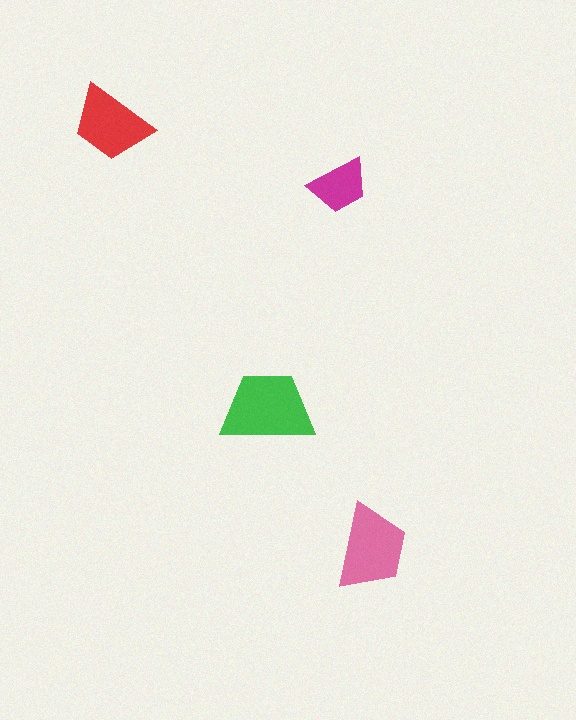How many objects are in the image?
There are 4 objects in the image.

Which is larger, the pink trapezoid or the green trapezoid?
The green one.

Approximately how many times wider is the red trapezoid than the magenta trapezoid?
About 1.5 times wider.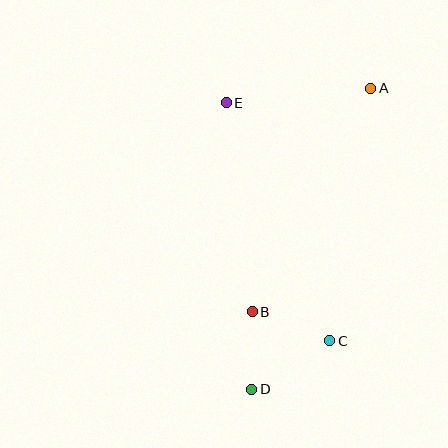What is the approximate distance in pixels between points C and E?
The distance between C and E is approximately 259 pixels.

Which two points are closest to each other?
Points B and D are closest to each other.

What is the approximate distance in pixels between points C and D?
The distance between C and D is approximately 92 pixels.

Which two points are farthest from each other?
Points A and D are farthest from each other.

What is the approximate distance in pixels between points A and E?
The distance between A and E is approximately 145 pixels.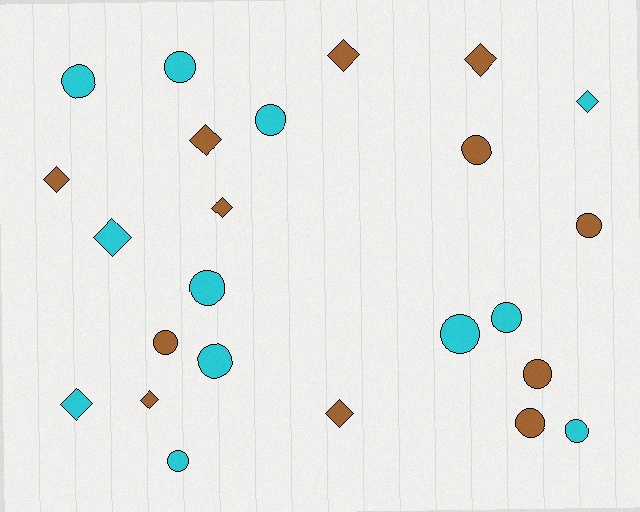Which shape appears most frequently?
Circle, with 14 objects.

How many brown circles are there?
There are 5 brown circles.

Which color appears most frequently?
Cyan, with 12 objects.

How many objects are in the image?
There are 24 objects.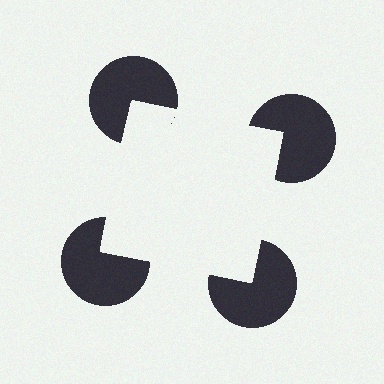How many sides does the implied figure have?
4 sides.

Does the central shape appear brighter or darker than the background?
It typically appears slightly brighter than the background, even though no actual brightness change is drawn.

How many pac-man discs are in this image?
There are 4 — one at each vertex of the illusory square.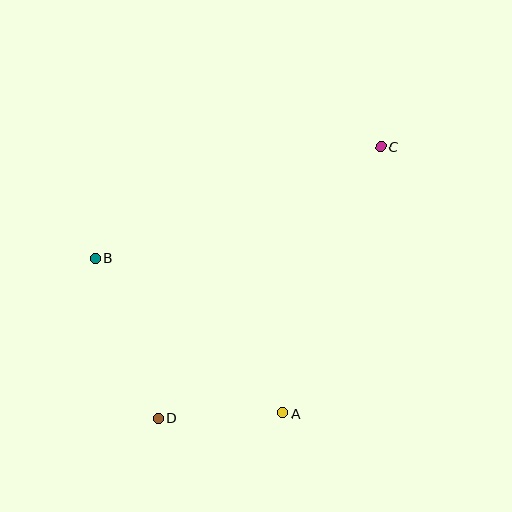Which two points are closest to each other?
Points A and D are closest to each other.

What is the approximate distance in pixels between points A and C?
The distance between A and C is approximately 285 pixels.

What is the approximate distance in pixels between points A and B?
The distance between A and B is approximately 243 pixels.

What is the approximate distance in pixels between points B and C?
The distance between B and C is approximately 307 pixels.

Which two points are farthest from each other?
Points C and D are farthest from each other.